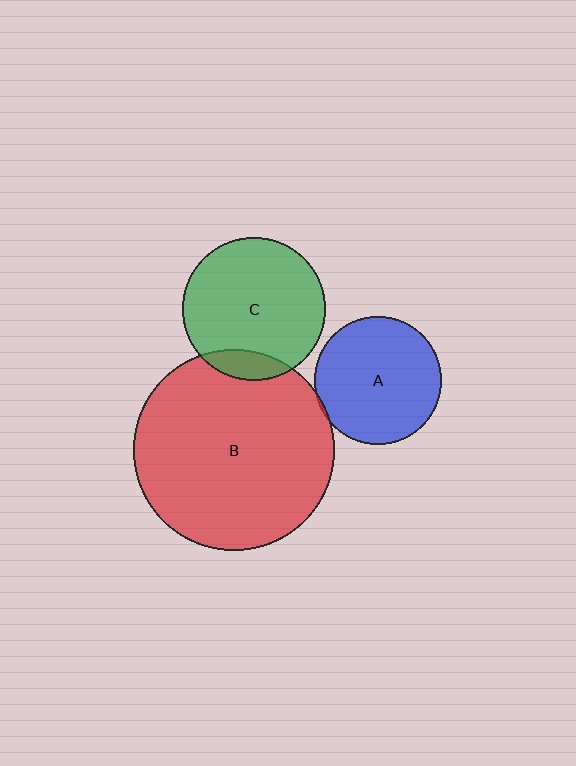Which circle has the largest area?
Circle B (red).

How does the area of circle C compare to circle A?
Approximately 1.3 times.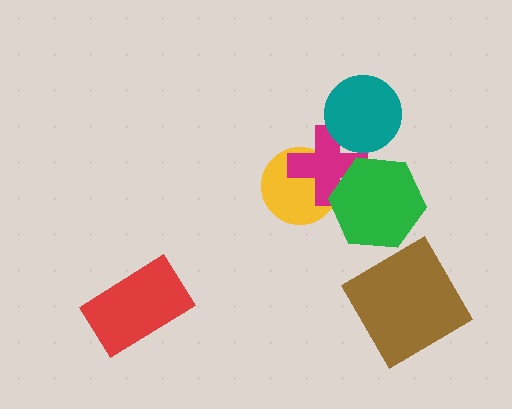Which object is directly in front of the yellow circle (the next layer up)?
The magenta cross is directly in front of the yellow circle.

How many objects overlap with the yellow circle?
2 objects overlap with the yellow circle.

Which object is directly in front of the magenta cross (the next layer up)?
The green hexagon is directly in front of the magenta cross.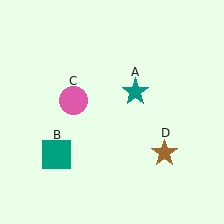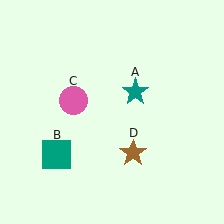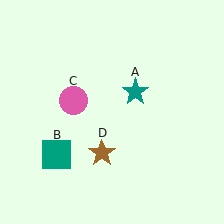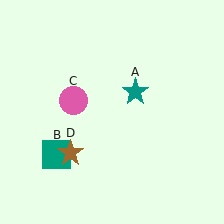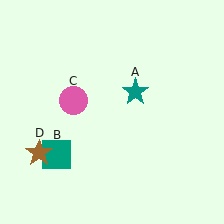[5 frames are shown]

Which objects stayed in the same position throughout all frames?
Teal star (object A) and teal square (object B) and pink circle (object C) remained stationary.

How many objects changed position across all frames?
1 object changed position: brown star (object D).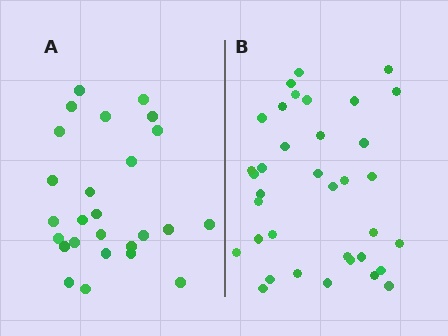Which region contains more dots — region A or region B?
Region B (the right region) has more dots.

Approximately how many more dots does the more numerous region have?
Region B has roughly 10 or so more dots than region A.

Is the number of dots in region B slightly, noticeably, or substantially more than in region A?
Region B has noticeably more, but not dramatically so. The ratio is roughly 1.4 to 1.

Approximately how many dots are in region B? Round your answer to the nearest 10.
About 40 dots. (The exact count is 36, which rounds to 40.)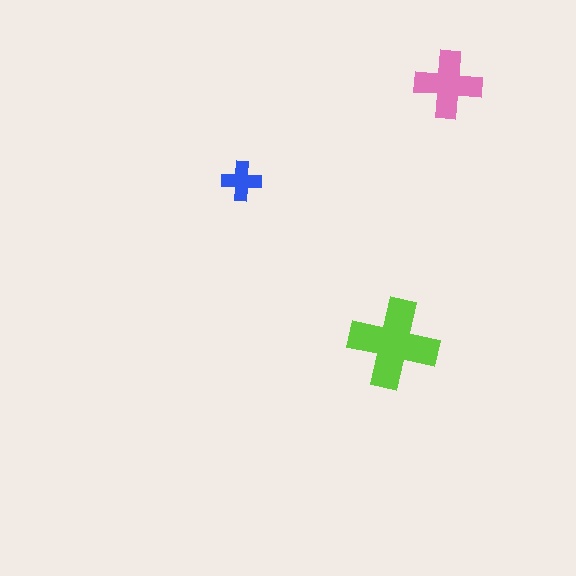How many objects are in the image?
There are 3 objects in the image.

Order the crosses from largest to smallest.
the lime one, the pink one, the blue one.